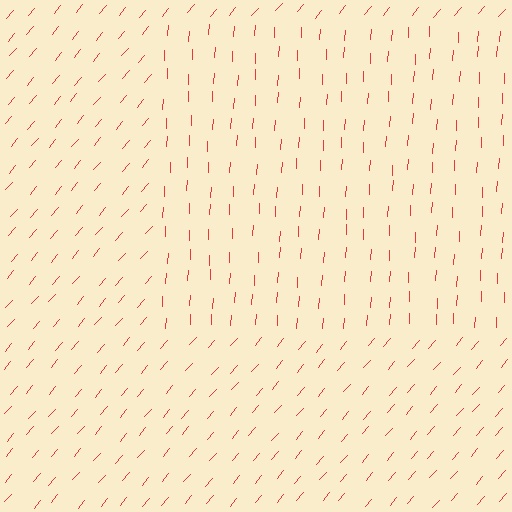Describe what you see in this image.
The image is filled with small red line segments. A rectangle region in the image has lines oriented differently from the surrounding lines, creating a visible texture boundary.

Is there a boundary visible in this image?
Yes, there is a texture boundary formed by a change in line orientation.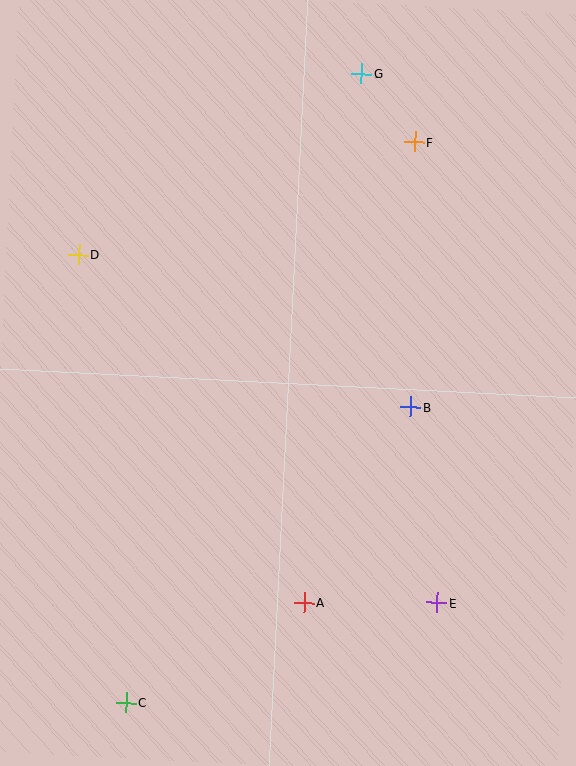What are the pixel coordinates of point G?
Point G is at (361, 73).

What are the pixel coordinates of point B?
Point B is at (411, 407).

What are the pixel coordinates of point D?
Point D is at (79, 254).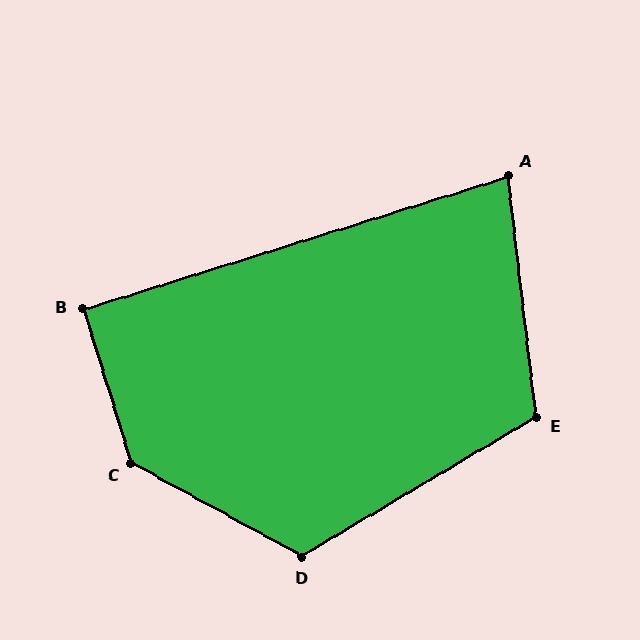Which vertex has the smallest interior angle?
A, at approximately 79 degrees.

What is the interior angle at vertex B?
Approximately 90 degrees (approximately right).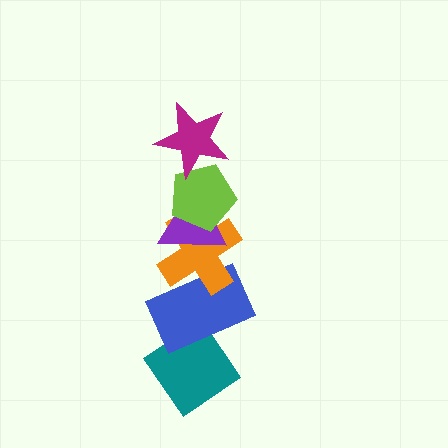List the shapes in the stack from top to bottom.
From top to bottom: the magenta star, the lime pentagon, the purple triangle, the orange cross, the blue rectangle, the teal diamond.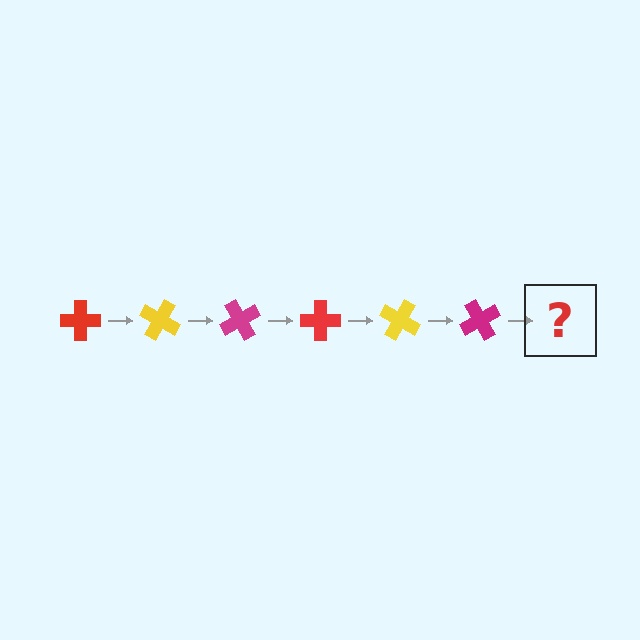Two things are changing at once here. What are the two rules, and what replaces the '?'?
The two rules are that it rotates 30 degrees each step and the color cycles through red, yellow, and magenta. The '?' should be a red cross, rotated 180 degrees from the start.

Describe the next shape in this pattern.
It should be a red cross, rotated 180 degrees from the start.